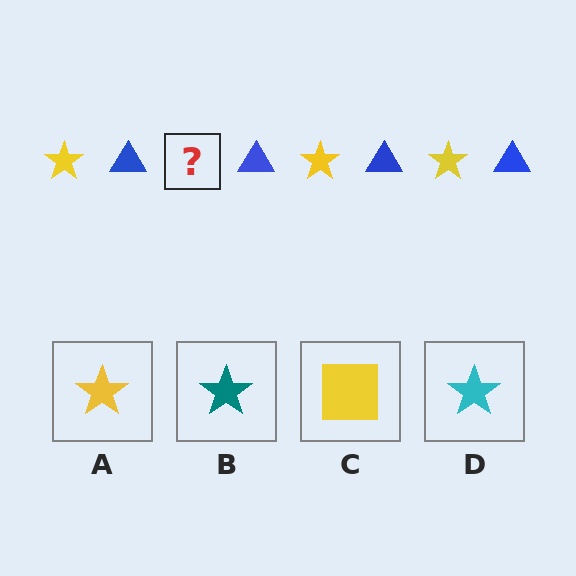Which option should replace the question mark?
Option A.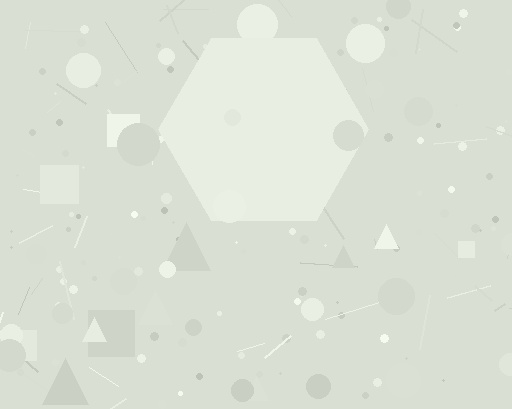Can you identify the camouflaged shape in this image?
The camouflaged shape is a hexagon.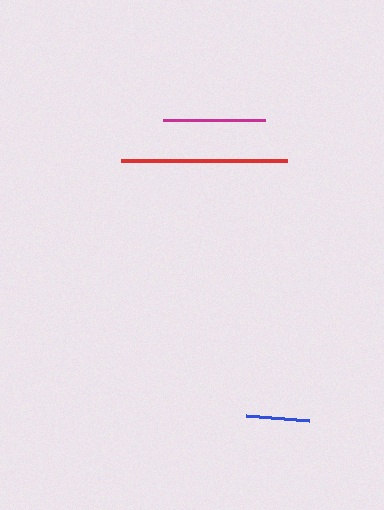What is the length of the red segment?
The red segment is approximately 167 pixels long.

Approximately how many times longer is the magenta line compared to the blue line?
The magenta line is approximately 1.6 times the length of the blue line.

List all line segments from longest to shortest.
From longest to shortest: red, magenta, blue.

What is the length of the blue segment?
The blue segment is approximately 63 pixels long.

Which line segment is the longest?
The red line is the longest at approximately 167 pixels.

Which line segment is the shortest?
The blue line is the shortest at approximately 63 pixels.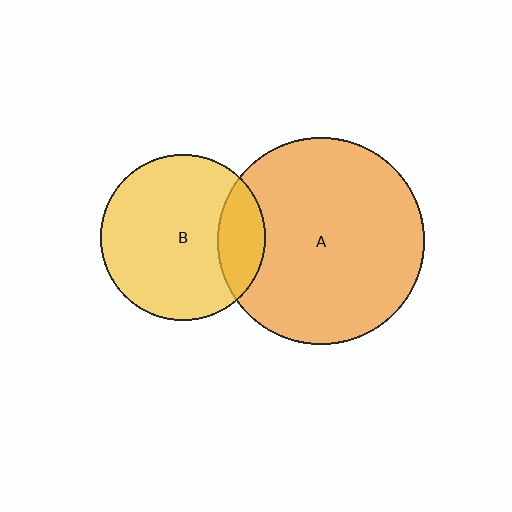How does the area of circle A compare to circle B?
Approximately 1.6 times.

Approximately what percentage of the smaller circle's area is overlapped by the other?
Approximately 20%.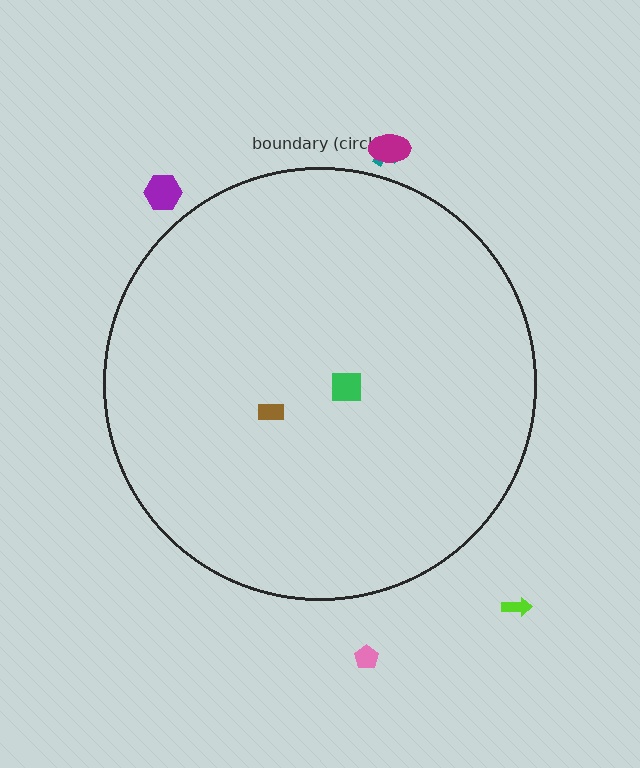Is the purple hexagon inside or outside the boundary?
Outside.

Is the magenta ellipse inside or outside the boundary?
Outside.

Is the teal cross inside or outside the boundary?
Outside.